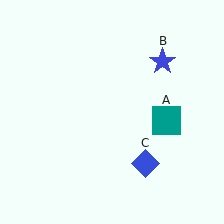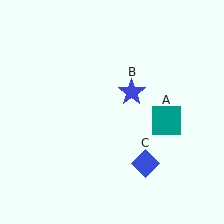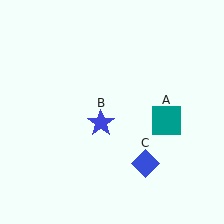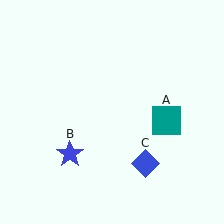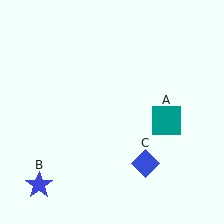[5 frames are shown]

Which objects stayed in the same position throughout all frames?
Teal square (object A) and blue diamond (object C) remained stationary.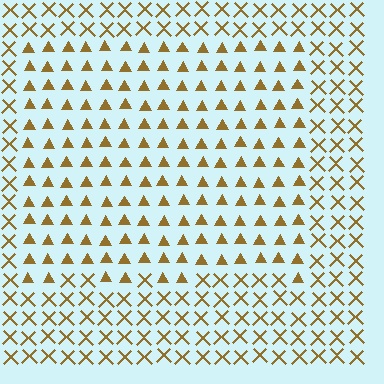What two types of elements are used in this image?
The image uses triangles inside the rectangle region and X marks outside it.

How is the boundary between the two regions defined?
The boundary is defined by a change in element shape: triangles inside vs. X marks outside. All elements share the same color and spacing.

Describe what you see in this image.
The image is filled with small brown elements arranged in a uniform grid. A rectangle-shaped region contains triangles, while the surrounding area contains X marks. The boundary is defined purely by the change in element shape.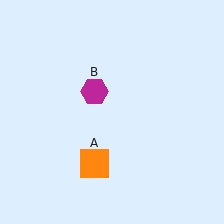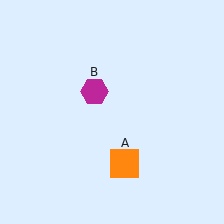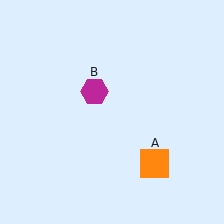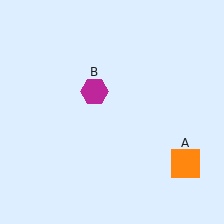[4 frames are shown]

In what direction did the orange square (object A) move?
The orange square (object A) moved right.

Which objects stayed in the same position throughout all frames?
Magenta hexagon (object B) remained stationary.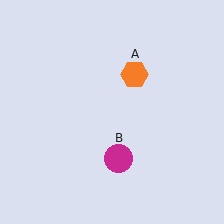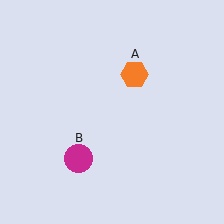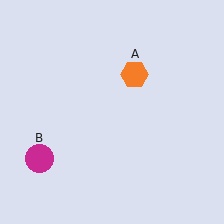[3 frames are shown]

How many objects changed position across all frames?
1 object changed position: magenta circle (object B).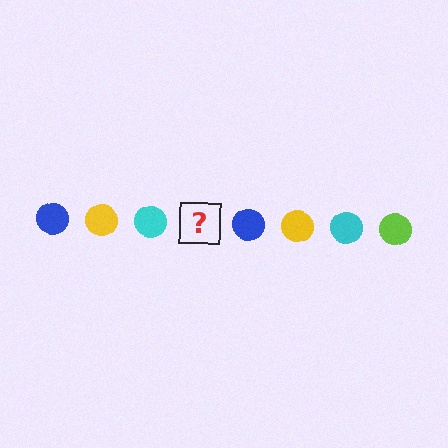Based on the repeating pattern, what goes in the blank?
The blank should be a lime circle.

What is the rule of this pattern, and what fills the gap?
The rule is that the pattern cycles through blue, yellow, cyan, lime circles. The gap should be filled with a lime circle.